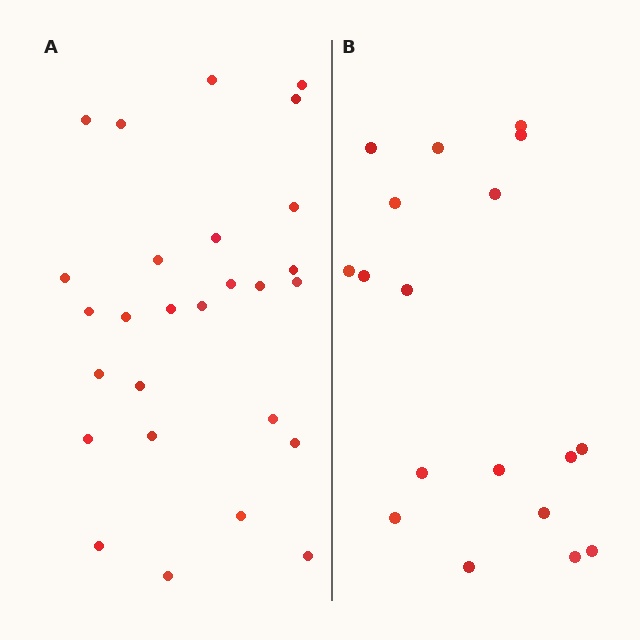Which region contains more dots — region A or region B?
Region A (the left region) has more dots.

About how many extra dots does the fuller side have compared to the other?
Region A has roughly 8 or so more dots than region B.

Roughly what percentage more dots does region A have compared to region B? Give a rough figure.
About 50% more.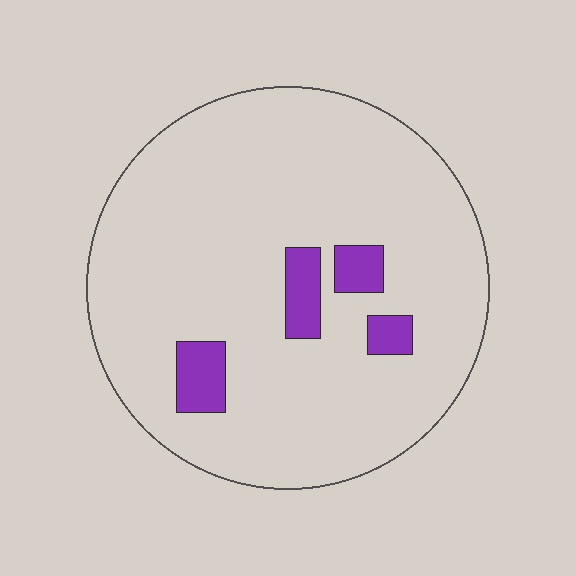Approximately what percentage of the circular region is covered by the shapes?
Approximately 10%.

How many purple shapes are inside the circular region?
4.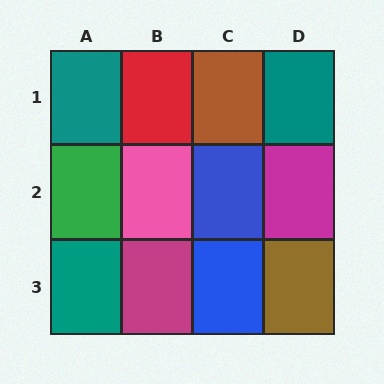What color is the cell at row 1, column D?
Teal.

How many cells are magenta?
2 cells are magenta.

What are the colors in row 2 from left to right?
Green, pink, blue, magenta.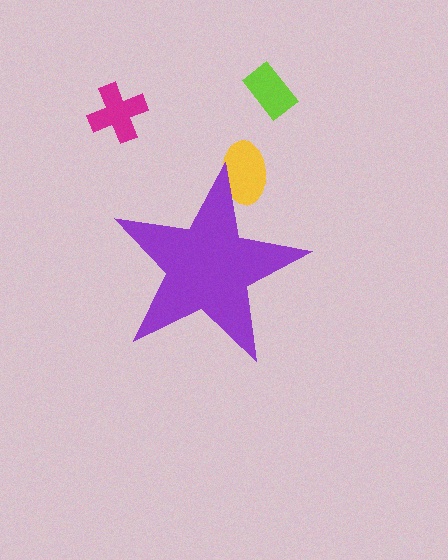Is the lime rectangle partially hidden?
No, the lime rectangle is fully visible.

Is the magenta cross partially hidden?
No, the magenta cross is fully visible.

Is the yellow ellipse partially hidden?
Yes, the yellow ellipse is partially hidden behind the purple star.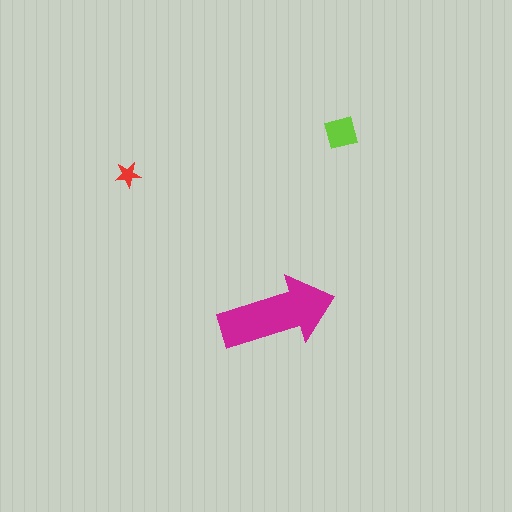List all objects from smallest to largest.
The red star, the lime square, the magenta arrow.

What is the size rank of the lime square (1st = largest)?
2nd.